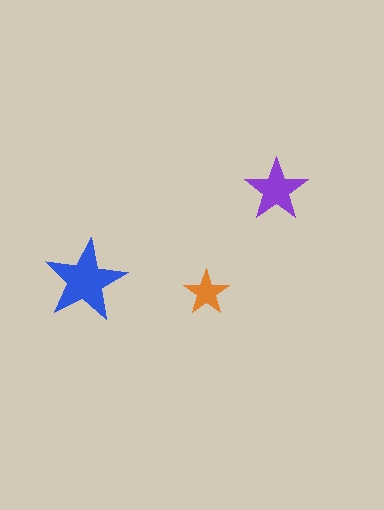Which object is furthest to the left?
The blue star is leftmost.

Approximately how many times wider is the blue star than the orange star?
About 2 times wider.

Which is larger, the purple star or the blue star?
The blue one.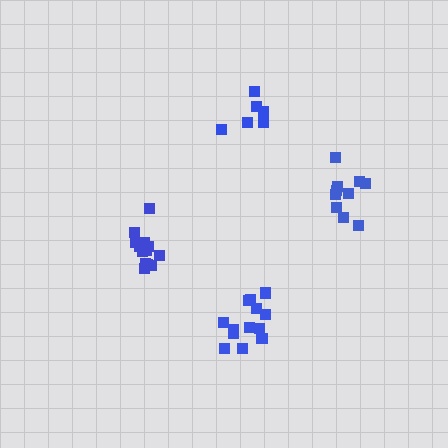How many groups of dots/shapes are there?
There are 4 groups.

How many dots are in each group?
Group 1: 10 dots, Group 2: 7 dots, Group 3: 13 dots, Group 4: 13 dots (43 total).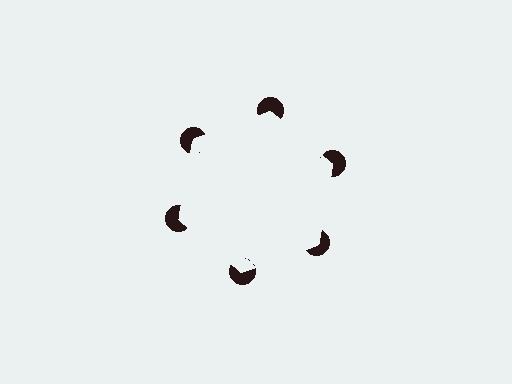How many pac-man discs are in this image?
There are 6 — one at each vertex of the illusory hexagon.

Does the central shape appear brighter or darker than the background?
It typically appears slightly brighter than the background, even though no actual brightness change is drawn.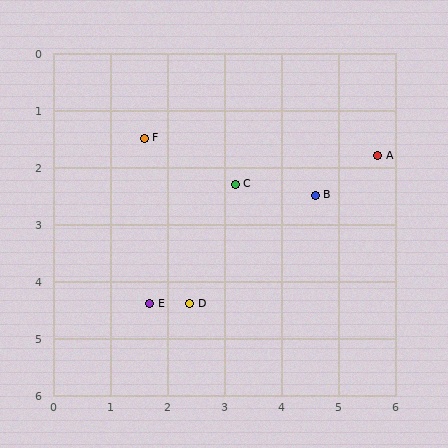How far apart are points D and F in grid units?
Points D and F are about 3.0 grid units apart.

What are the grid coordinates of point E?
Point E is at approximately (1.7, 4.4).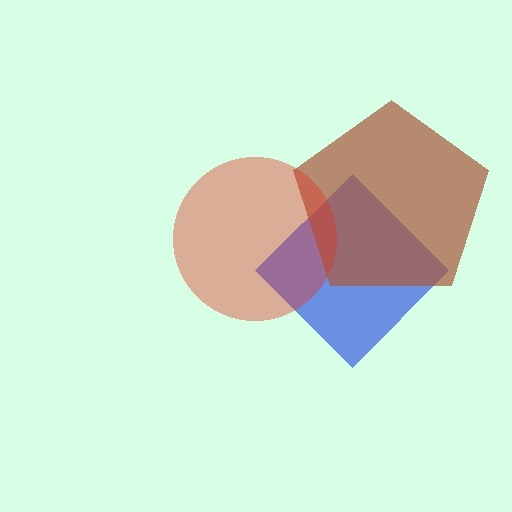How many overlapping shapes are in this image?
There are 3 overlapping shapes in the image.